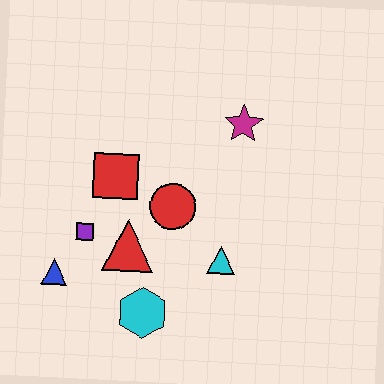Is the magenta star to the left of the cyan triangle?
No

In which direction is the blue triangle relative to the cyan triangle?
The blue triangle is to the left of the cyan triangle.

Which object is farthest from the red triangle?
The magenta star is farthest from the red triangle.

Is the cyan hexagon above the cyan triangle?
No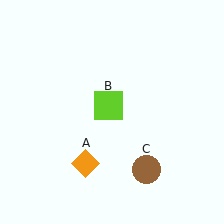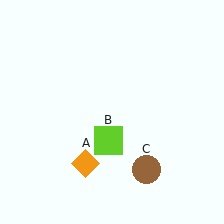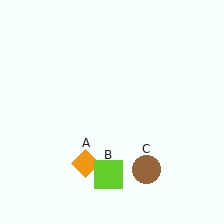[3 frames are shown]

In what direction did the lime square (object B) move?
The lime square (object B) moved down.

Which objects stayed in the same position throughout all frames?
Orange diamond (object A) and brown circle (object C) remained stationary.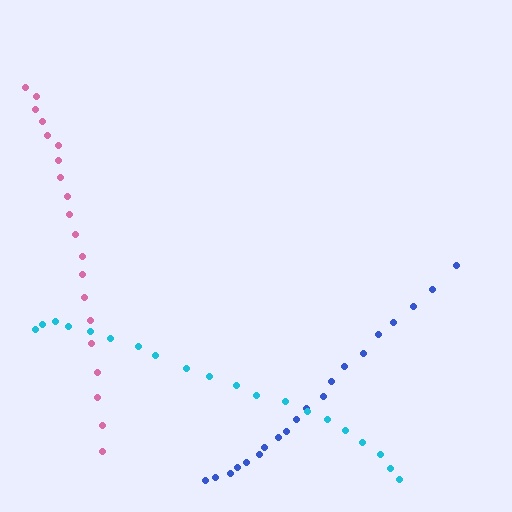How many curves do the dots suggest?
There are 3 distinct paths.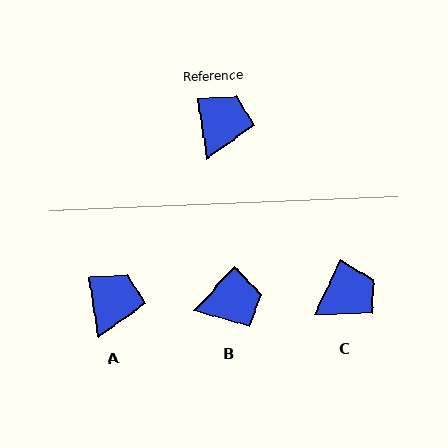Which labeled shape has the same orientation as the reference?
A.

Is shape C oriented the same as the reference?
No, it is off by about 34 degrees.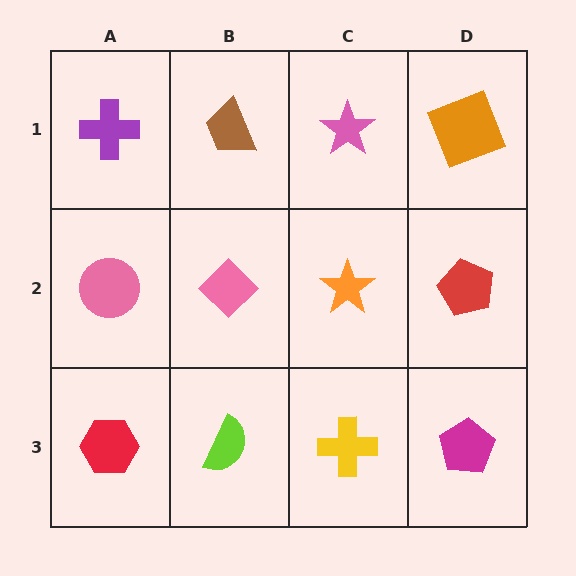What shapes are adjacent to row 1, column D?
A red pentagon (row 2, column D), a pink star (row 1, column C).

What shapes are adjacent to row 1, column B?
A pink diamond (row 2, column B), a purple cross (row 1, column A), a pink star (row 1, column C).